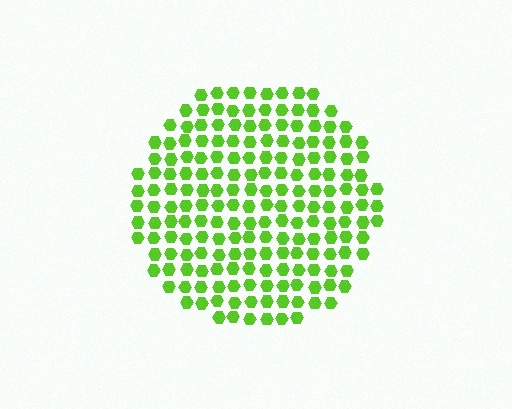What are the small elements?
The small elements are hexagons.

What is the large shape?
The large shape is a circle.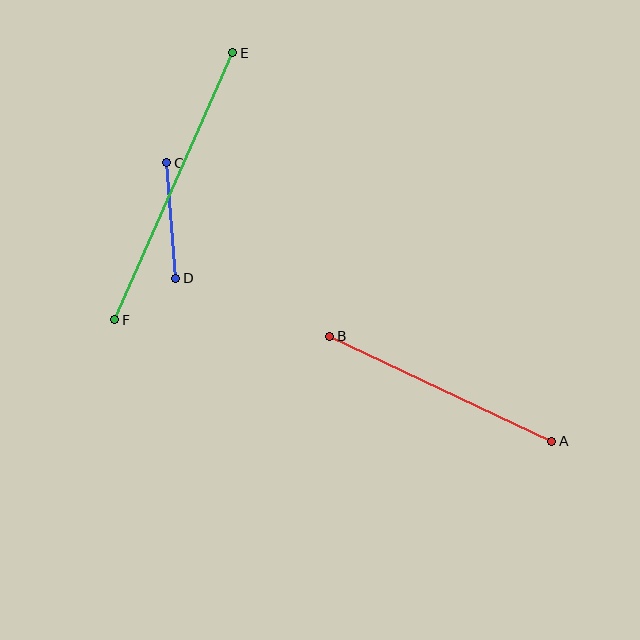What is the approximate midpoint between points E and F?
The midpoint is at approximately (174, 186) pixels.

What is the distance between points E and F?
The distance is approximately 292 pixels.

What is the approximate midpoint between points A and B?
The midpoint is at approximately (441, 389) pixels.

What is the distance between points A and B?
The distance is approximately 245 pixels.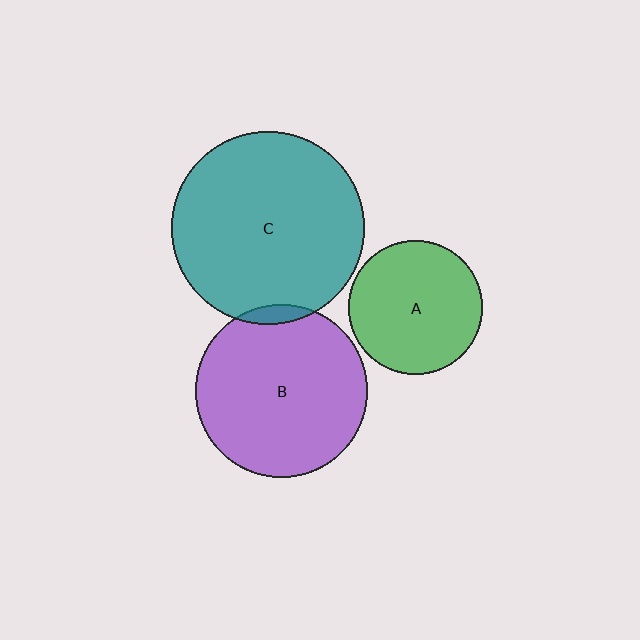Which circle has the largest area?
Circle C (teal).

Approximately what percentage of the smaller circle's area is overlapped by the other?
Approximately 5%.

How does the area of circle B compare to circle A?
Approximately 1.7 times.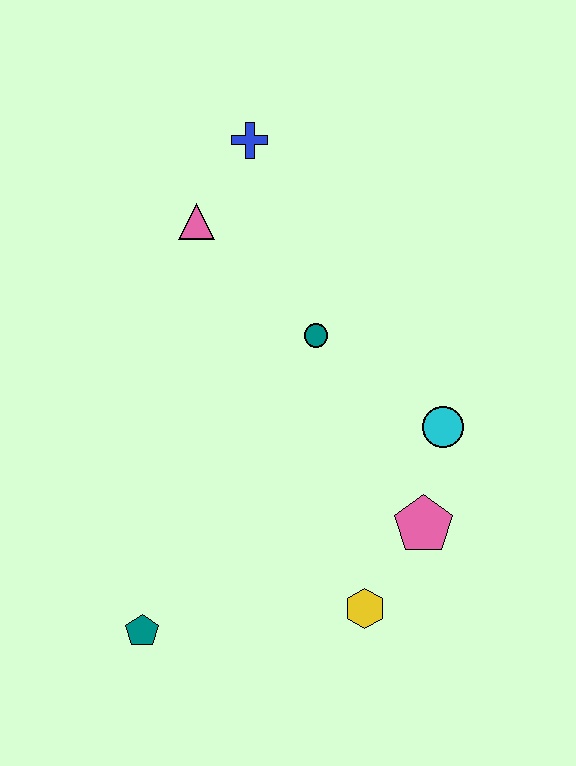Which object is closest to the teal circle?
The cyan circle is closest to the teal circle.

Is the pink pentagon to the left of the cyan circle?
Yes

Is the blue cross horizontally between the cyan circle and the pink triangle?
Yes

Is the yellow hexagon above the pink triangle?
No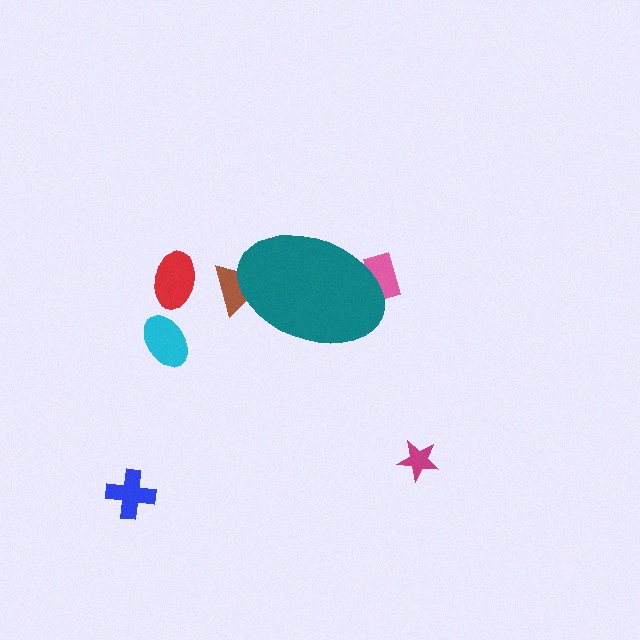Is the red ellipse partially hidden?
No, the red ellipse is fully visible.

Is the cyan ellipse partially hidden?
No, the cyan ellipse is fully visible.